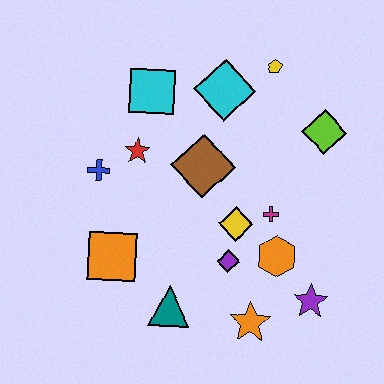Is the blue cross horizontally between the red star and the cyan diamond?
No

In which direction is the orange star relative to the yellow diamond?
The orange star is below the yellow diamond.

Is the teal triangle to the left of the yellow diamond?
Yes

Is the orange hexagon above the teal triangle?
Yes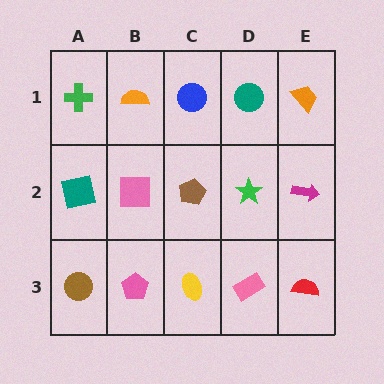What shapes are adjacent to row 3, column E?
A magenta arrow (row 2, column E), a pink rectangle (row 3, column D).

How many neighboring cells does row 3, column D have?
3.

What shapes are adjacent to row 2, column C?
A blue circle (row 1, column C), a yellow ellipse (row 3, column C), a pink square (row 2, column B), a green star (row 2, column D).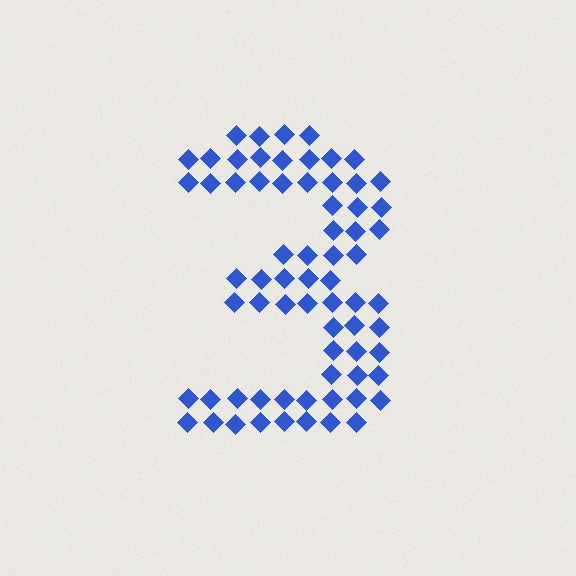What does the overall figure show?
The overall figure shows the digit 3.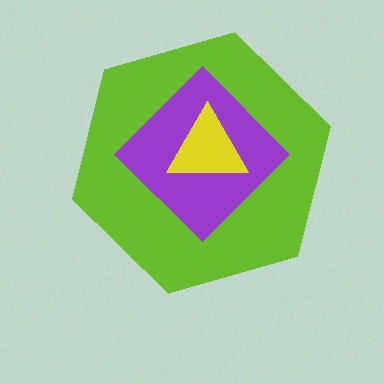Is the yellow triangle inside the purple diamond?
Yes.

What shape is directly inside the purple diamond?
The yellow triangle.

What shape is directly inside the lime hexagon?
The purple diamond.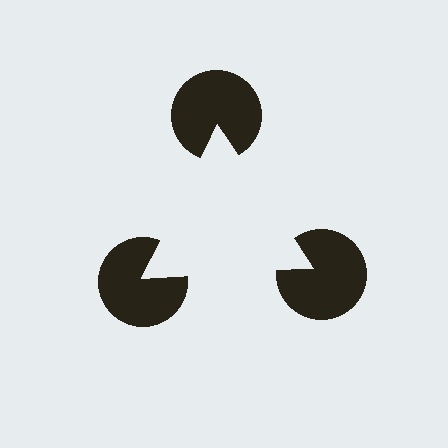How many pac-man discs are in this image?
There are 3 — one at each vertex of the illusory triangle.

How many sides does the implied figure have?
3 sides.